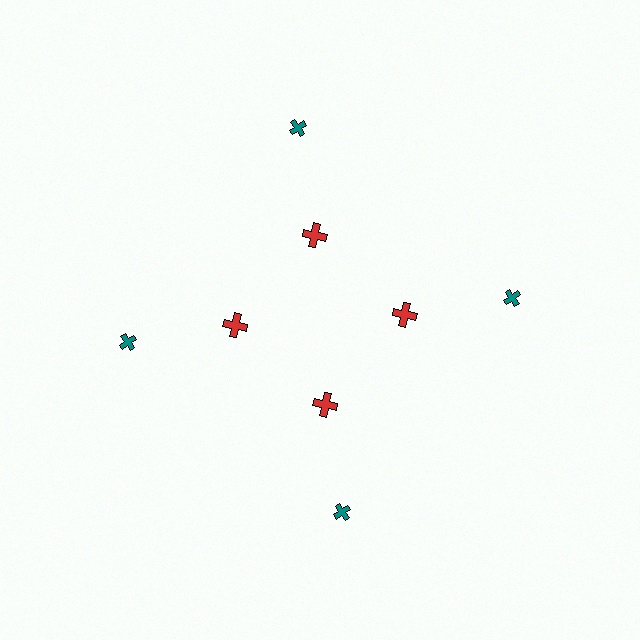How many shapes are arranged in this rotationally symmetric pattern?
There are 8 shapes, arranged in 4 groups of 2.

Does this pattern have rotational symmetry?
Yes, this pattern has 4-fold rotational symmetry. It looks the same after rotating 90 degrees around the center.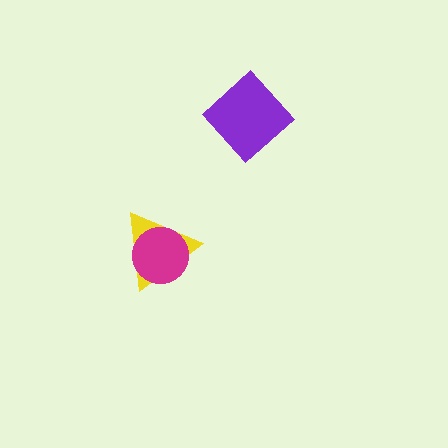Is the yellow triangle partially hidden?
Yes, it is partially covered by another shape.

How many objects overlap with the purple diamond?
0 objects overlap with the purple diamond.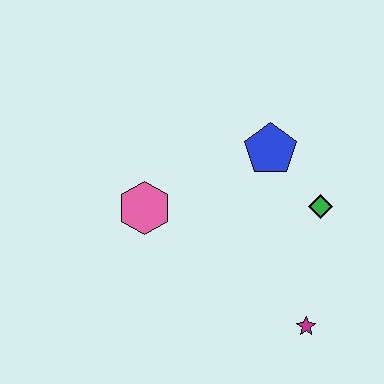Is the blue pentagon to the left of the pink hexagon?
No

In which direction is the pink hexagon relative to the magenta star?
The pink hexagon is to the left of the magenta star.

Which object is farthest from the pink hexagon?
The magenta star is farthest from the pink hexagon.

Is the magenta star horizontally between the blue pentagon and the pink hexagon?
No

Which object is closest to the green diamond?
The blue pentagon is closest to the green diamond.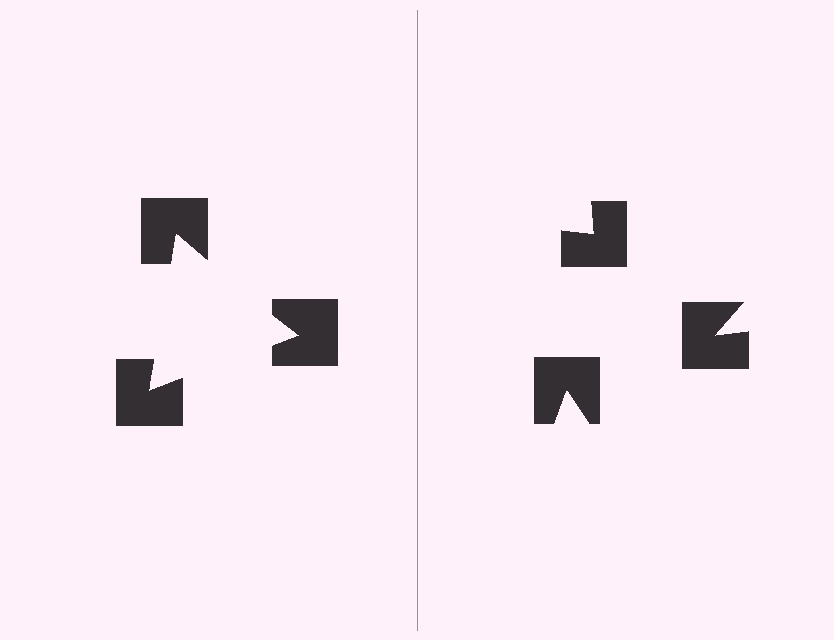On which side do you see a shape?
An illusory triangle appears on the left side. On the right side the wedge cuts are rotated, so no coherent shape forms.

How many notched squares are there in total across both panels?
6 — 3 on each side.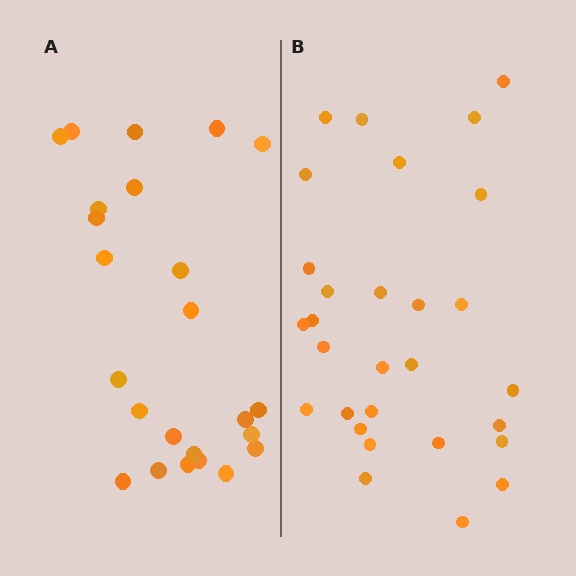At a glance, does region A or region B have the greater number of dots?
Region B (the right region) has more dots.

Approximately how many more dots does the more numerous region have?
Region B has about 5 more dots than region A.